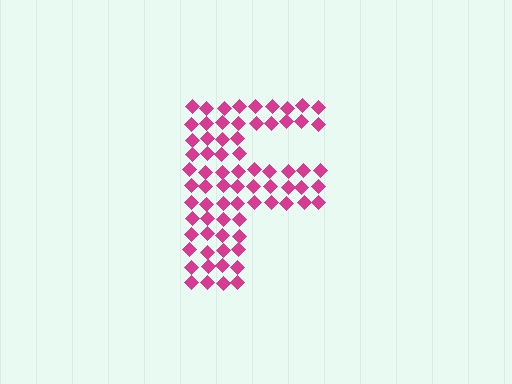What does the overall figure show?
The overall figure shows the letter F.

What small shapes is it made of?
It is made of small diamonds.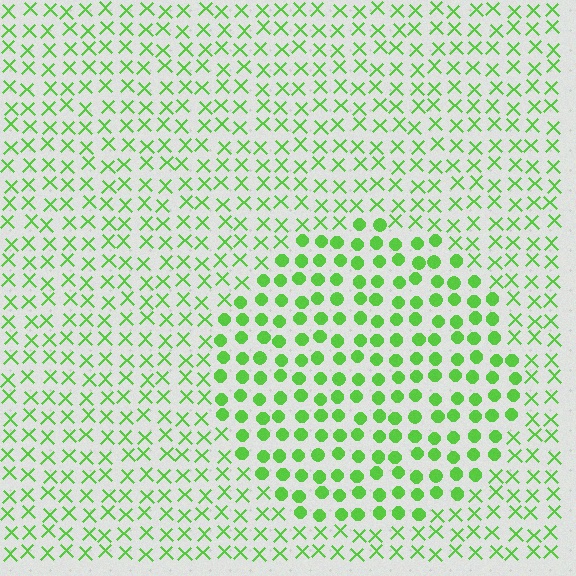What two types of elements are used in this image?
The image uses circles inside the circle region and X marks outside it.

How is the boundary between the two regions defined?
The boundary is defined by a change in element shape: circles inside vs. X marks outside. All elements share the same color and spacing.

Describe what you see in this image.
The image is filled with small lime elements arranged in a uniform grid. A circle-shaped region contains circles, while the surrounding area contains X marks. The boundary is defined purely by the change in element shape.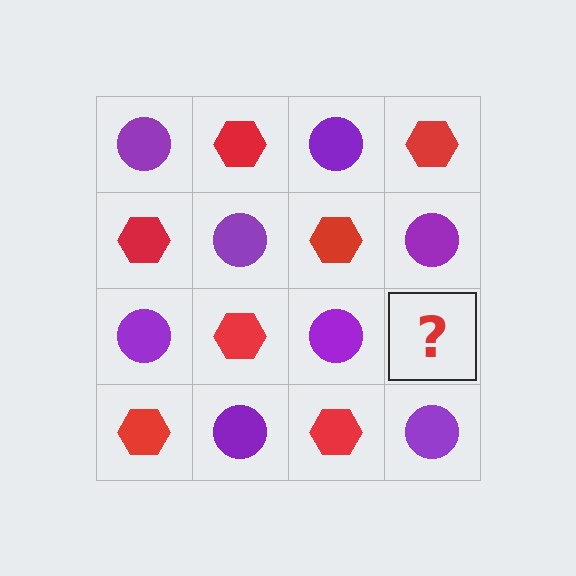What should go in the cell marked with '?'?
The missing cell should contain a red hexagon.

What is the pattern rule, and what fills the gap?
The rule is that it alternates purple circle and red hexagon in a checkerboard pattern. The gap should be filled with a red hexagon.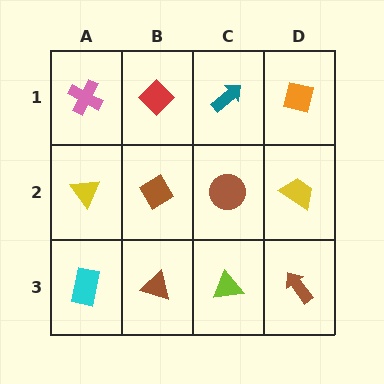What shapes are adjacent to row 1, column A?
A yellow triangle (row 2, column A), a red diamond (row 1, column B).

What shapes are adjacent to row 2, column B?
A red diamond (row 1, column B), a brown triangle (row 3, column B), a yellow triangle (row 2, column A), a brown circle (row 2, column C).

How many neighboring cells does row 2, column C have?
4.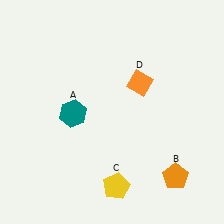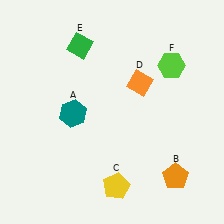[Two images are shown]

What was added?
A green diamond (E), a lime hexagon (F) were added in Image 2.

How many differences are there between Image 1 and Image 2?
There are 2 differences between the two images.